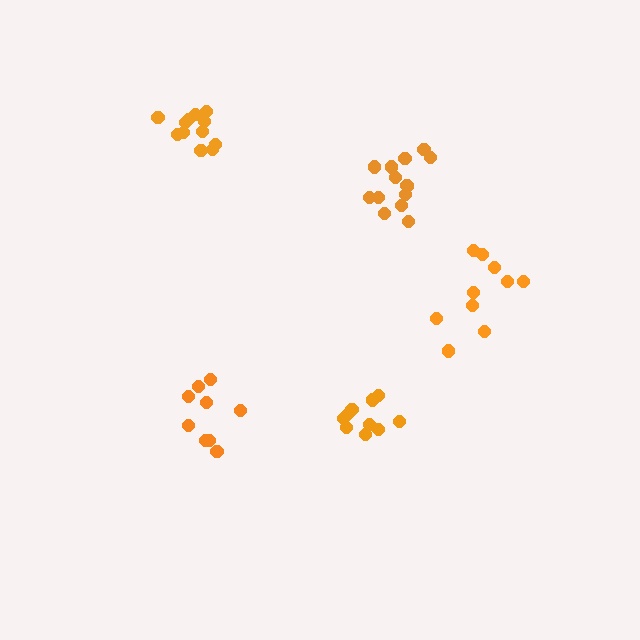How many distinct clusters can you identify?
There are 5 distinct clusters.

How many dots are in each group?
Group 1: 14 dots, Group 2: 12 dots, Group 3: 10 dots, Group 4: 10 dots, Group 5: 9 dots (55 total).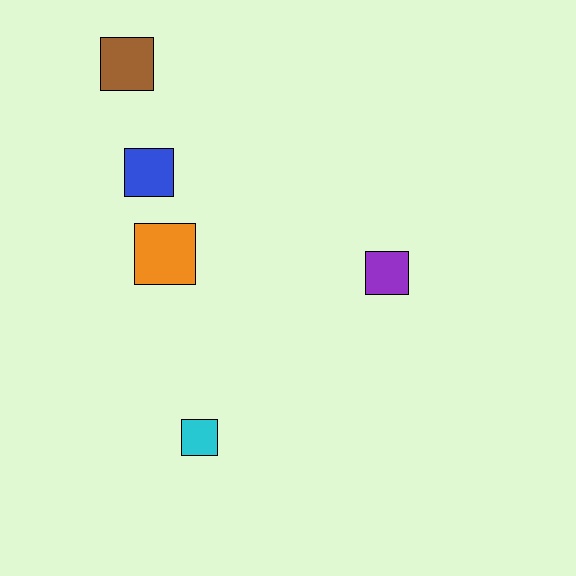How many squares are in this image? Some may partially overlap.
There are 5 squares.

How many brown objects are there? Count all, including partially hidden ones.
There is 1 brown object.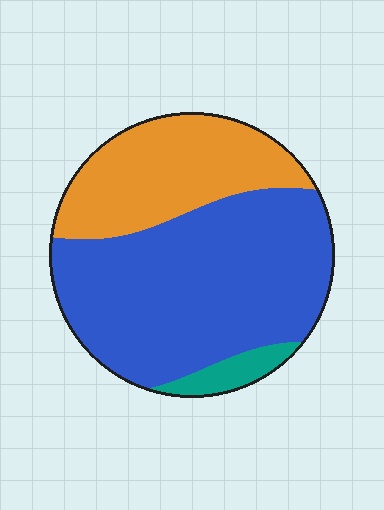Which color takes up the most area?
Blue, at roughly 65%.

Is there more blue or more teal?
Blue.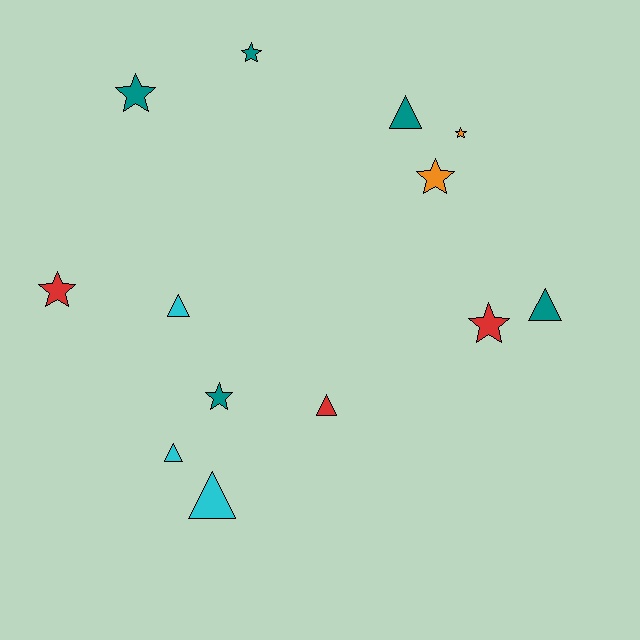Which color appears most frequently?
Teal, with 5 objects.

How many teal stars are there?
There are 3 teal stars.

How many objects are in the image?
There are 13 objects.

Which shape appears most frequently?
Star, with 7 objects.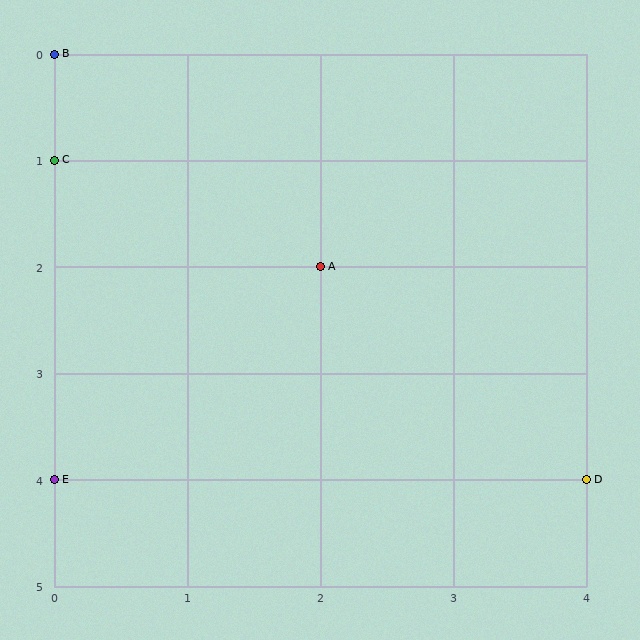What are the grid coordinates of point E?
Point E is at grid coordinates (0, 4).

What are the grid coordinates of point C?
Point C is at grid coordinates (0, 1).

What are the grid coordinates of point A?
Point A is at grid coordinates (2, 2).